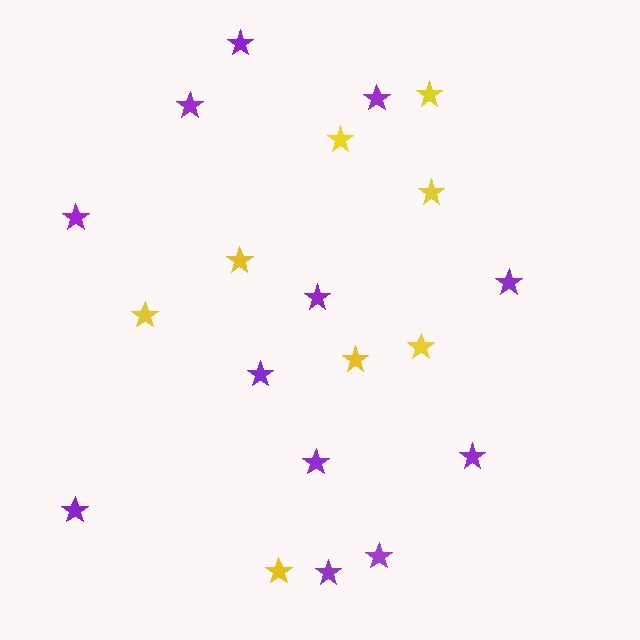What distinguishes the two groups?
There are 2 groups: one group of purple stars (12) and one group of yellow stars (8).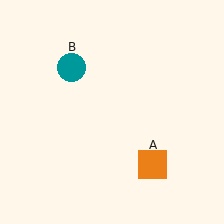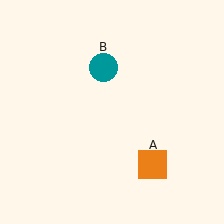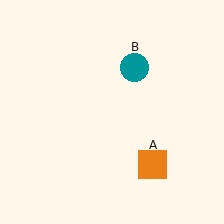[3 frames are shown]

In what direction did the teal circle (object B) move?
The teal circle (object B) moved right.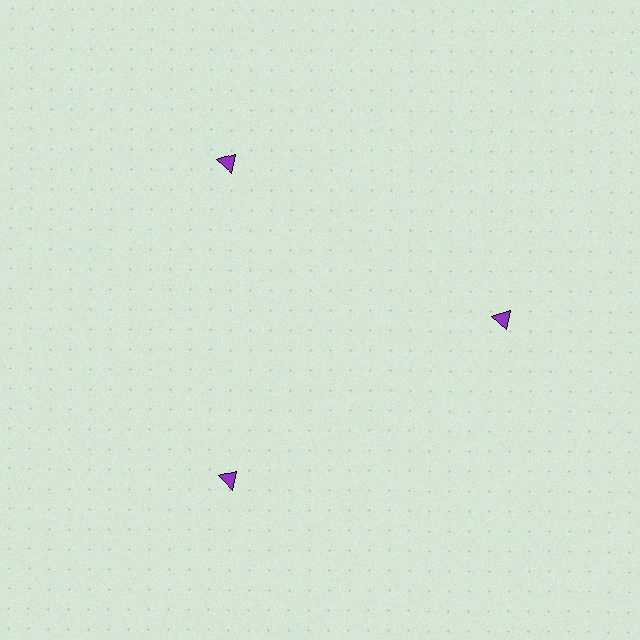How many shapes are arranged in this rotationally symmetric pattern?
There are 3 shapes, arranged in 3 groups of 1.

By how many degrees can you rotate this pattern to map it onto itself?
The pattern maps onto itself every 120 degrees of rotation.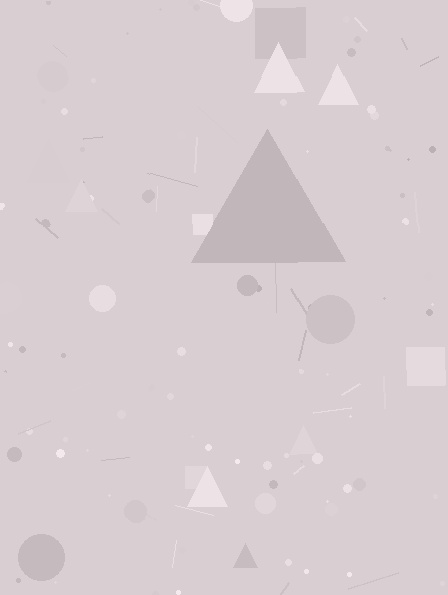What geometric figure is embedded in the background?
A triangle is embedded in the background.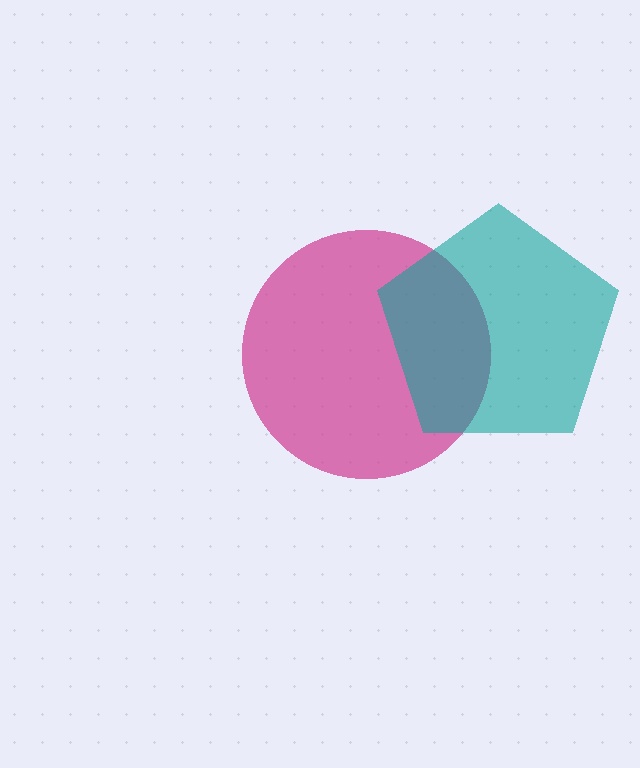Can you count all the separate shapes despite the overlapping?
Yes, there are 2 separate shapes.